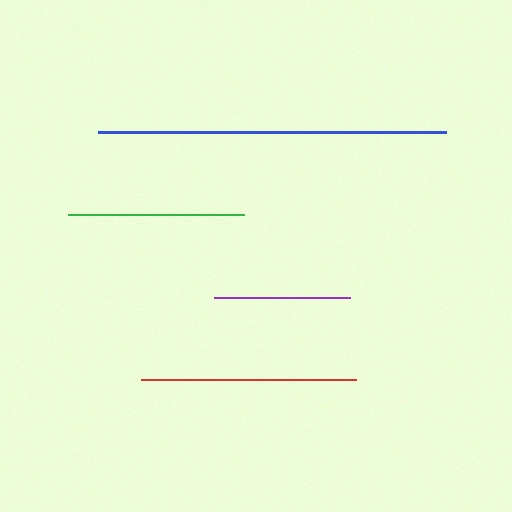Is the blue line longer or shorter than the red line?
The blue line is longer than the red line.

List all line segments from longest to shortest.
From longest to shortest: blue, red, green, purple.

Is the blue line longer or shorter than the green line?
The blue line is longer than the green line.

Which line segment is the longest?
The blue line is the longest at approximately 347 pixels.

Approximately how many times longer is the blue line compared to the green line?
The blue line is approximately 2.0 times the length of the green line.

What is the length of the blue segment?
The blue segment is approximately 347 pixels long.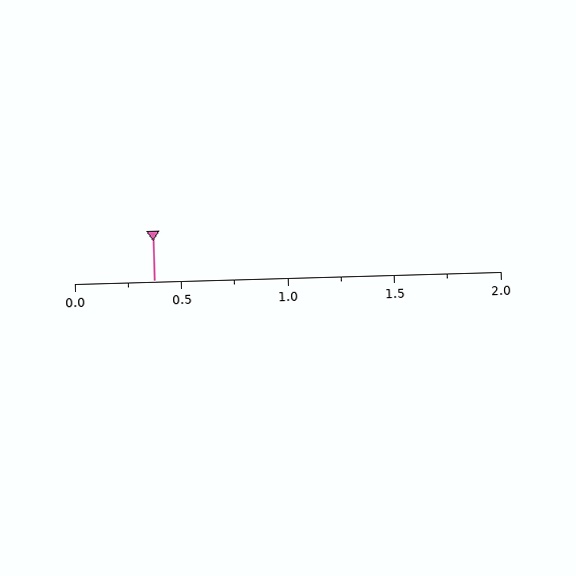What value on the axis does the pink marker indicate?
The marker indicates approximately 0.38.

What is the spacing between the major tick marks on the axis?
The major ticks are spaced 0.5 apart.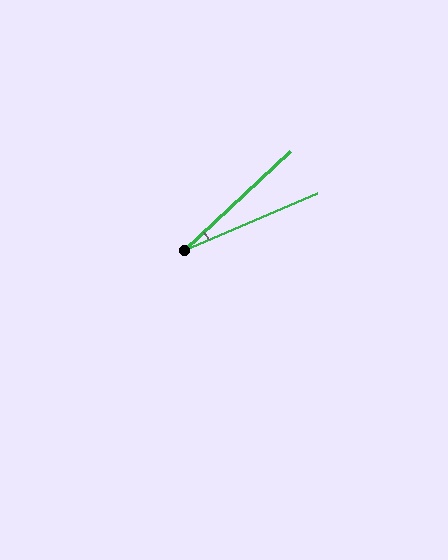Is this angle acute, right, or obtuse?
It is acute.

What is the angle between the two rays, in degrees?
Approximately 20 degrees.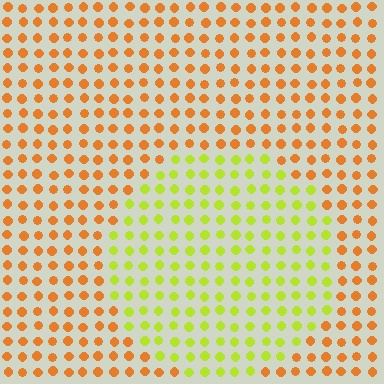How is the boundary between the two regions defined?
The boundary is defined purely by a slight shift in hue (about 50 degrees). Spacing, size, and orientation are identical on both sides.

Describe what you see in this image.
The image is filled with small orange elements in a uniform arrangement. A circle-shaped region is visible where the elements are tinted to a slightly different hue, forming a subtle color boundary.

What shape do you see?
I see a circle.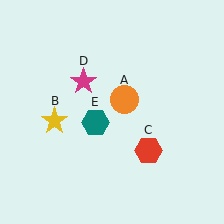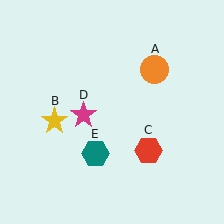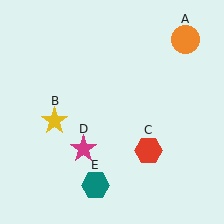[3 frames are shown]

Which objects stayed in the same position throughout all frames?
Yellow star (object B) and red hexagon (object C) remained stationary.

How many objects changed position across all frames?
3 objects changed position: orange circle (object A), magenta star (object D), teal hexagon (object E).